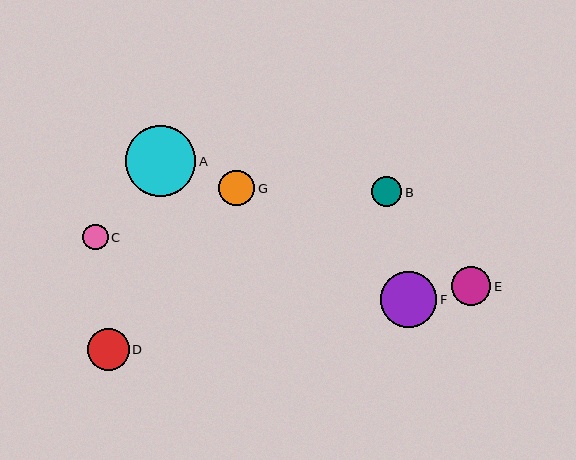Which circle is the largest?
Circle A is the largest with a size of approximately 71 pixels.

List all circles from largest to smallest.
From largest to smallest: A, F, D, E, G, B, C.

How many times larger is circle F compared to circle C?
Circle F is approximately 2.2 times the size of circle C.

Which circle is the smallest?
Circle C is the smallest with a size of approximately 26 pixels.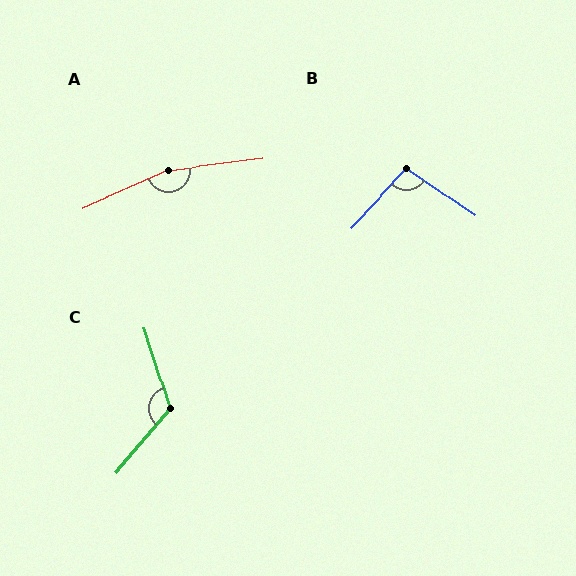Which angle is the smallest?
B, at approximately 99 degrees.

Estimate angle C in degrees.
Approximately 122 degrees.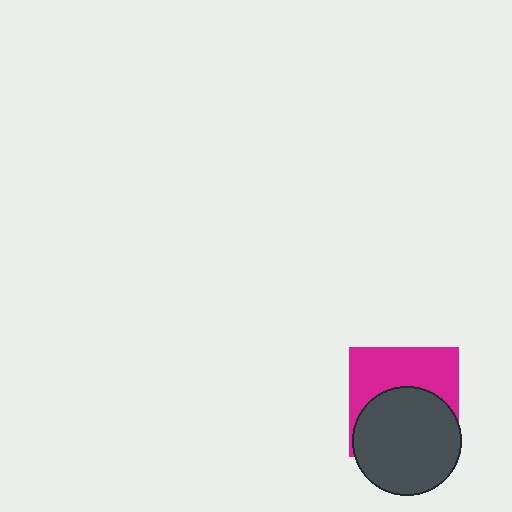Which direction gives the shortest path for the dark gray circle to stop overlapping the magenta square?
Moving down gives the shortest separation.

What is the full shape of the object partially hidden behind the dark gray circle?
The partially hidden object is a magenta square.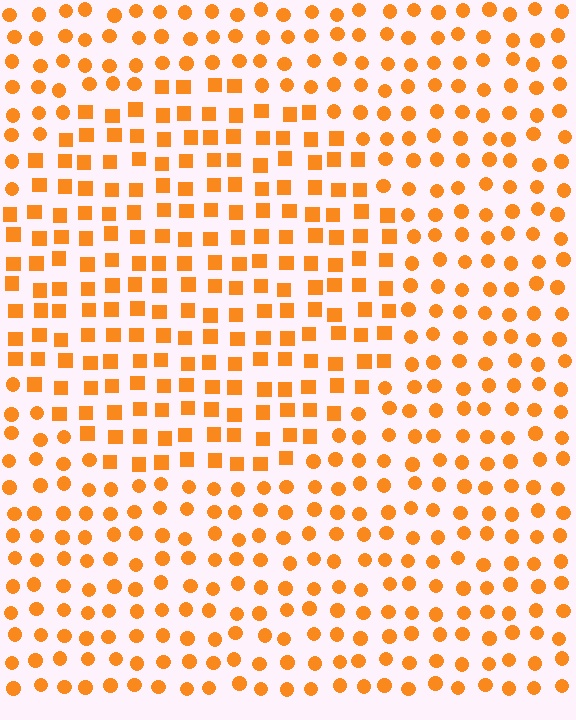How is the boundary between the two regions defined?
The boundary is defined by a change in element shape: squares inside vs. circles outside. All elements share the same color and spacing.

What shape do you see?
I see a circle.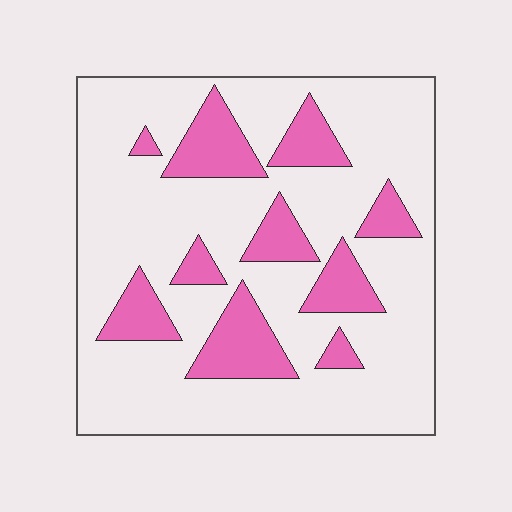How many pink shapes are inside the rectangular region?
10.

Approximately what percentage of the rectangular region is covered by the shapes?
Approximately 25%.